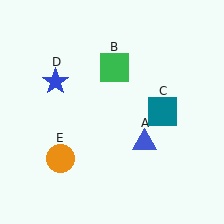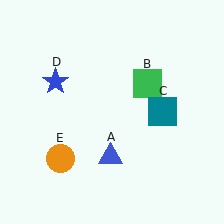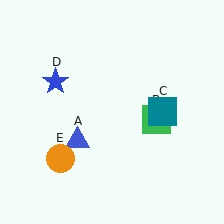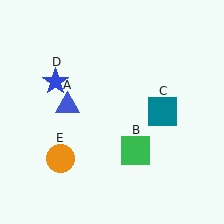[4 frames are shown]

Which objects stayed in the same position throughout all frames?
Teal square (object C) and blue star (object D) and orange circle (object E) remained stationary.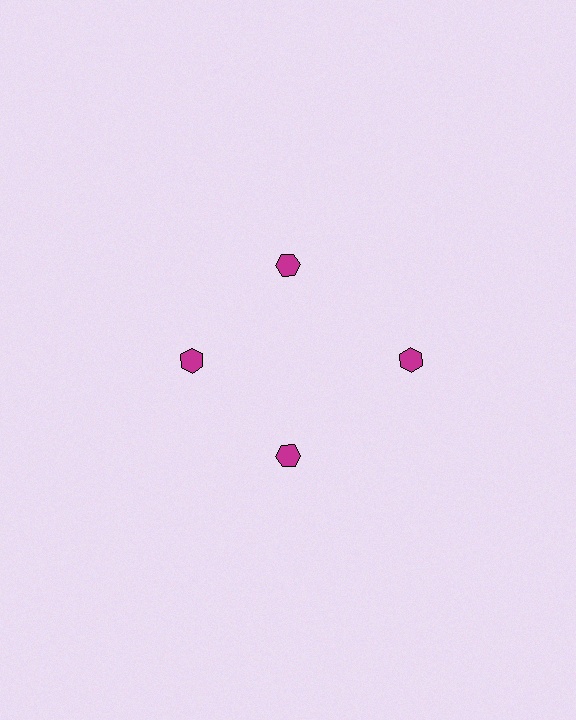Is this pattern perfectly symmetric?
No. The 4 magenta hexagons are arranged in a ring, but one element near the 3 o'clock position is pushed outward from the center, breaking the 4-fold rotational symmetry.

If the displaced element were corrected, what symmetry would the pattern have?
It would have 4-fold rotational symmetry — the pattern would map onto itself every 90 degrees.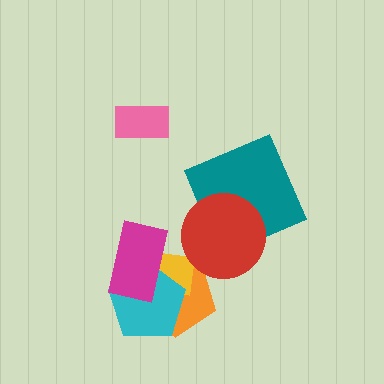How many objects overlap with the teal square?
1 object overlaps with the teal square.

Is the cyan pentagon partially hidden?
Yes, it is partially covered by another shape.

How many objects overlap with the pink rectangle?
0 objects overlap with the pink rectangle.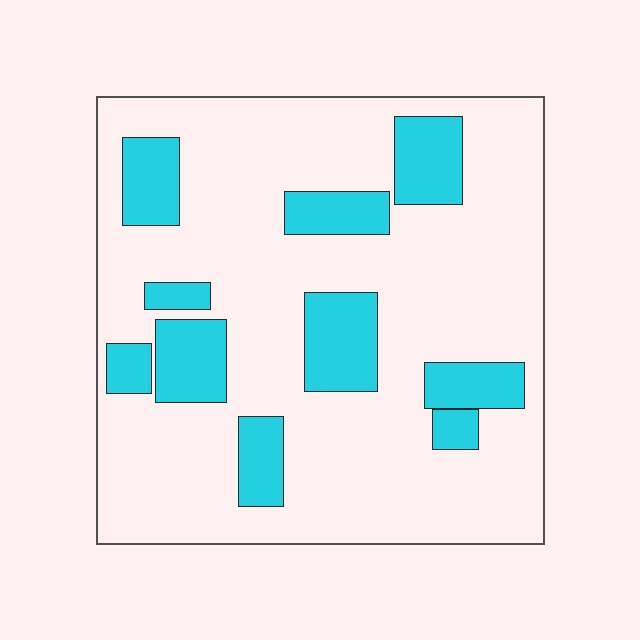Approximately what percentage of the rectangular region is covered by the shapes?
Approximately 20%.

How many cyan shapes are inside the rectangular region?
10.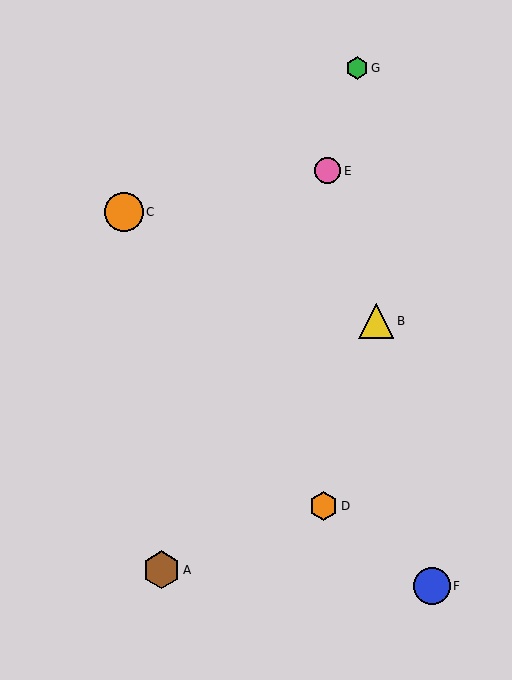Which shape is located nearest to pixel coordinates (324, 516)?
The orange hexagon (labeled D) at (324, 506) is nearest to that location.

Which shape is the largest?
The orange circle (labeled C) is the largest.